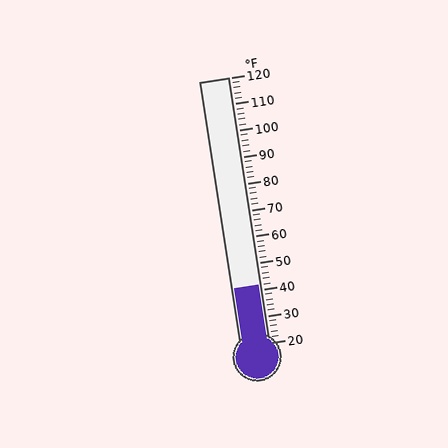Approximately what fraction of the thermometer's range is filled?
The thermometer is filled to approximately 20% of its range.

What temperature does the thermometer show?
The thermometer shows approximately 42°F.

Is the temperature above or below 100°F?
The temperature is below 100°F.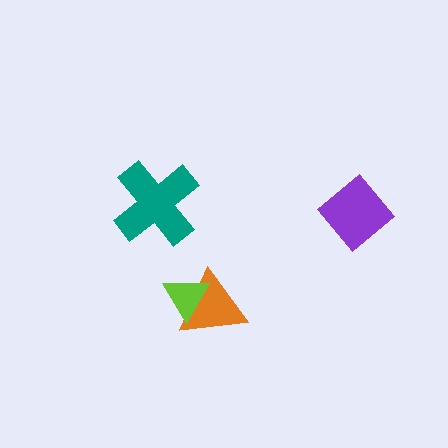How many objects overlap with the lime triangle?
1 object overlaps with the lime triangle.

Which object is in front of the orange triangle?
The lime triangle is in front of the orange triangle.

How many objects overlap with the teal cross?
0 objects overlap with the teal cross.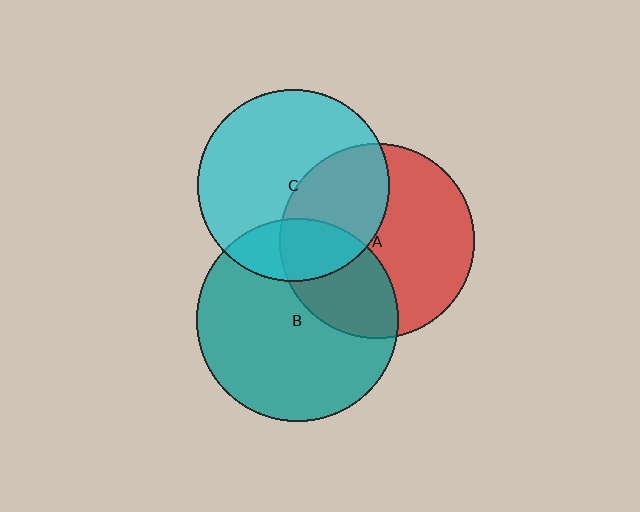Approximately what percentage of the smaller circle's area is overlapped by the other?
Approximately 35%.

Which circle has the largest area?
Circle B (teal).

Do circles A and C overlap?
Yes.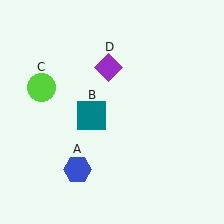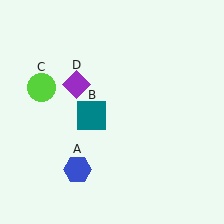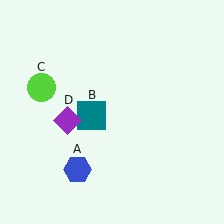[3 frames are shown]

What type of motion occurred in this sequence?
The purple diamond (object D) rotated counterclockwise around the center of the scene.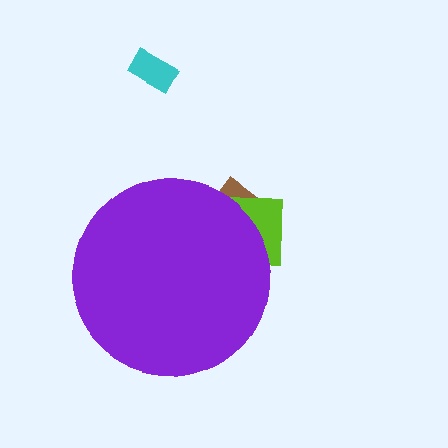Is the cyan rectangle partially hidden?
No, the cyan rectangle is fully visible.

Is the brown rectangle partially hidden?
Yes, the brown rectangle is partially hidden behind the purple circle.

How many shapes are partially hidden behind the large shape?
3 shapes are partially hidden.